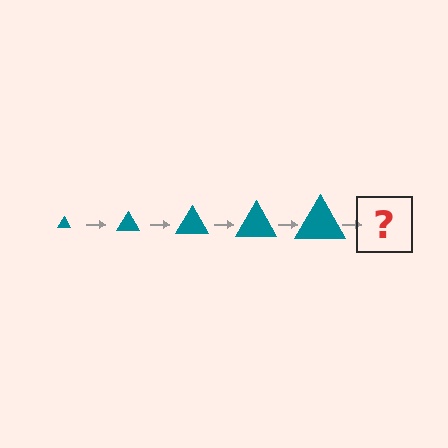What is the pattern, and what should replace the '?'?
The pattern is that the triangle gets progressively larger each step. The '?' should be a teal triangle, larger than the previous one.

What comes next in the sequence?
The next element should be a teal triangle, larger than the previous one.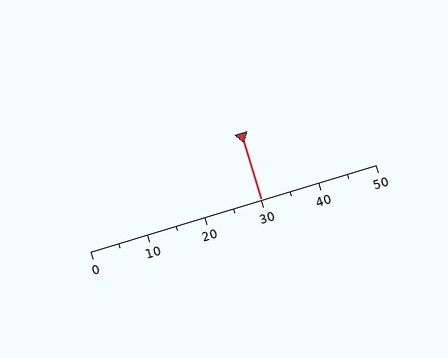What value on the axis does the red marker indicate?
The marker indicates approximately 30.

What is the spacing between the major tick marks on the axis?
The major ticks are spaced 10 apart.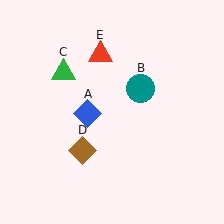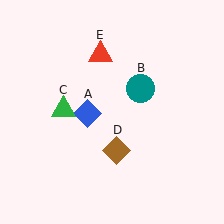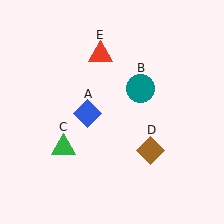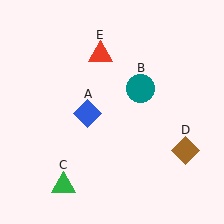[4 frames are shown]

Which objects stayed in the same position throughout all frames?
Blue diamond (object A) and teal circle (object B) and red triangle (object E) remained stationary.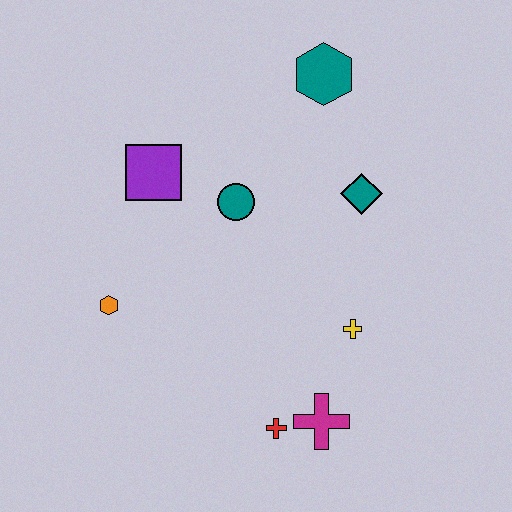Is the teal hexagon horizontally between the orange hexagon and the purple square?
No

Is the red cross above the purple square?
No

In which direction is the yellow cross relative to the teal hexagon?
The yellow cross is below the teal hexagon.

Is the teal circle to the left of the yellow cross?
Yes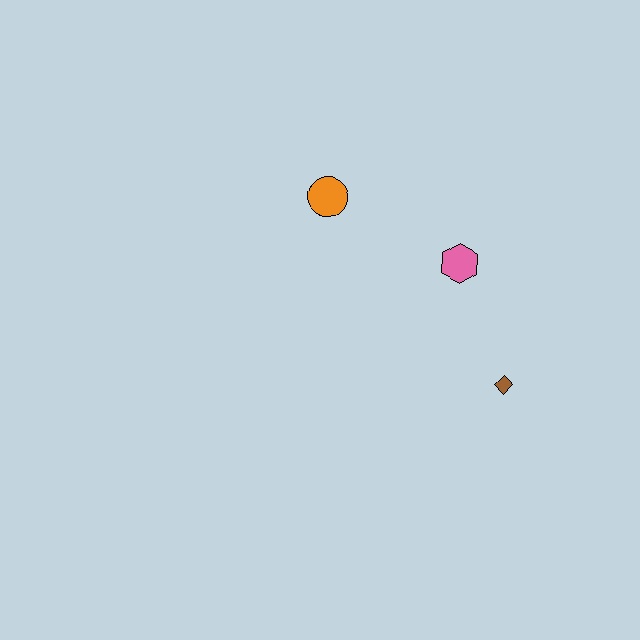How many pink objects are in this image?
There is 1 pink object.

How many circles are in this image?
There is 1 circle.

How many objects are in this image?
There are 3 objects.